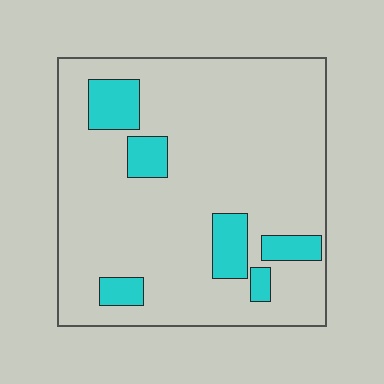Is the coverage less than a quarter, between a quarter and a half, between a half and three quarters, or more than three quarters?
Less than a quarter.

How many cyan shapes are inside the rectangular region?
6.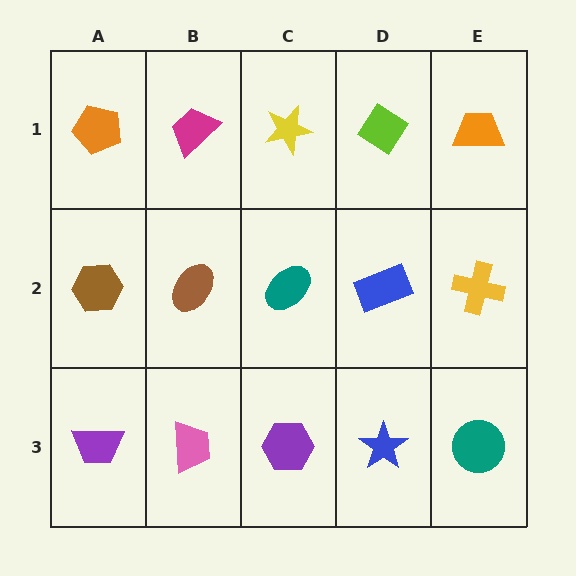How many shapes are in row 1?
5 shapes.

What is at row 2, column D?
A blue rectangle.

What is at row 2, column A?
A brown hexagon.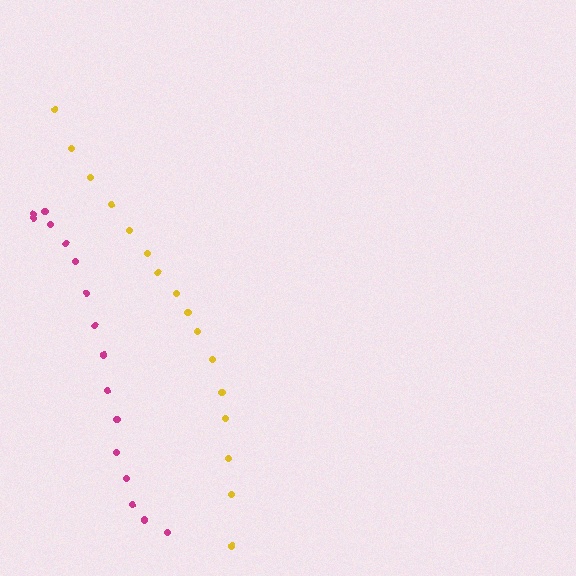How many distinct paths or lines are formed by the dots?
There are 2 distinct paths.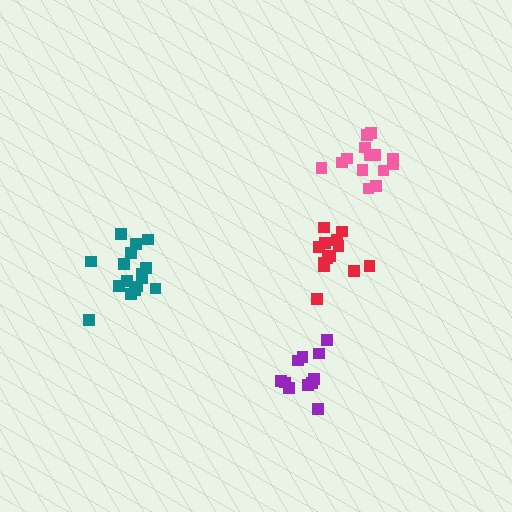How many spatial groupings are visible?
There are 4 spatial groupings.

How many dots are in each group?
Group 1: 11 dots, Group 2: 14 dots, Group 3: 13 dots, Group 4: 16 dots (54 total).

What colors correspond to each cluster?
The clusters are colored: purple, pink, red, teal.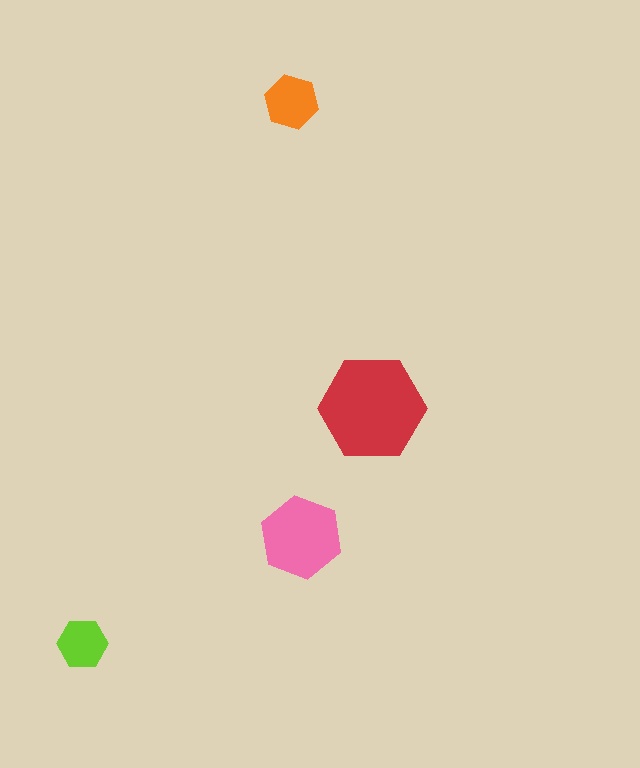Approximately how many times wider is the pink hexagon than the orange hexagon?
About 1.5 times wider.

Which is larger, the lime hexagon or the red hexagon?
The red one.